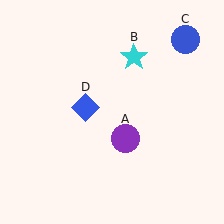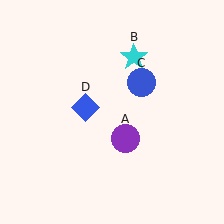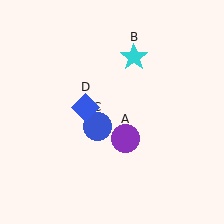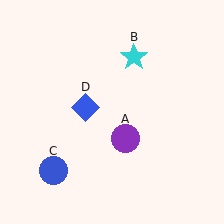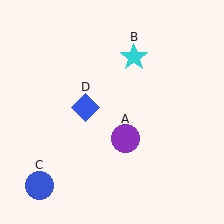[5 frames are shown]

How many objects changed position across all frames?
1 object changed position: blue circle (object C).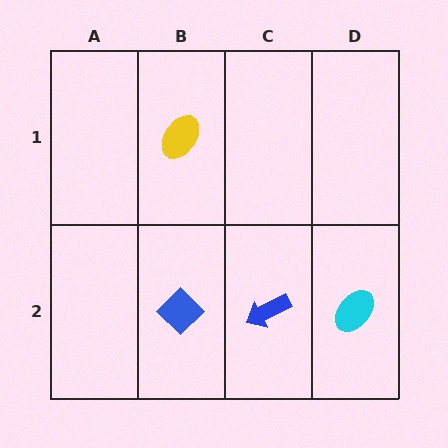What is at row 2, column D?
A cyan ellipse.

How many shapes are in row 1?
1 shape.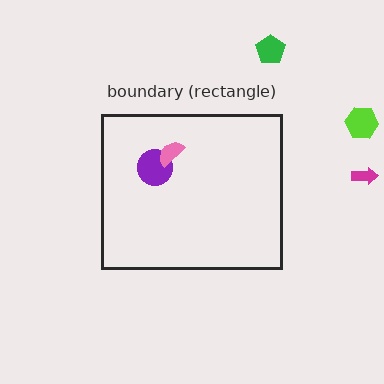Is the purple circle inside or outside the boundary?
Inside.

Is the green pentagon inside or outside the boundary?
Outside.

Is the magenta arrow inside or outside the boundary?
Outside.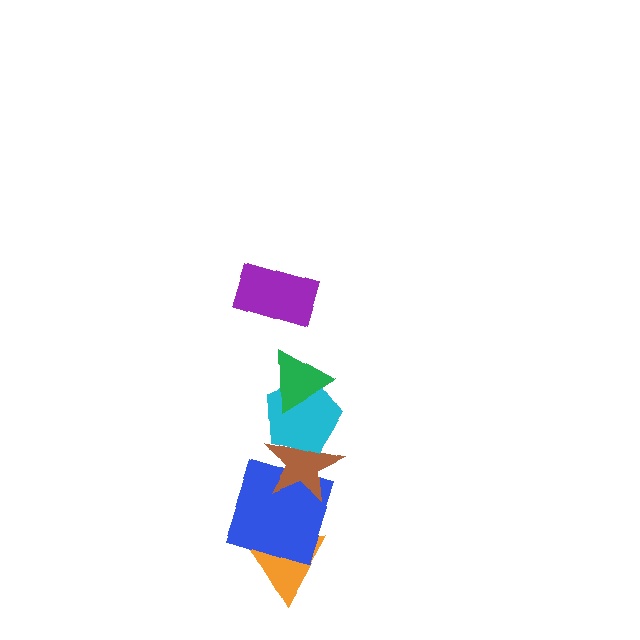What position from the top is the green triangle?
The green triangle is 2nd from the top.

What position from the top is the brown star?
The brown star is 4th from the top.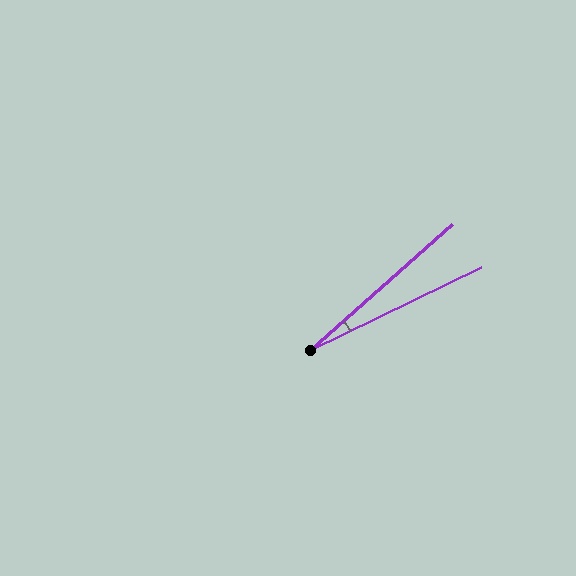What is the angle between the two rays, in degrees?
Approximately 16 degrees.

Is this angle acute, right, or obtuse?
It is acute.